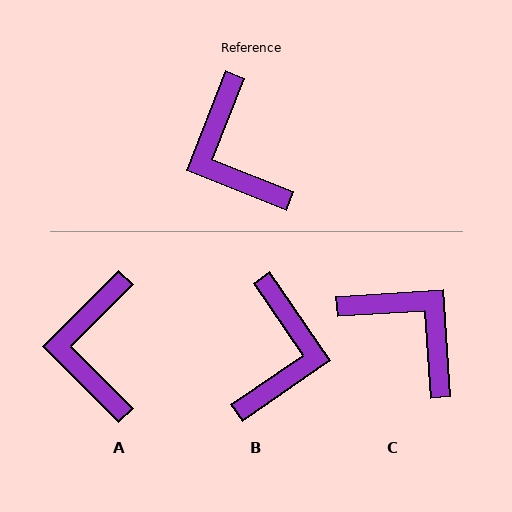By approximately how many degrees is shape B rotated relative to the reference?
Approximately 146 degrees counter-clockwise.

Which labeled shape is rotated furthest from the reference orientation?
C, about 154 degrees away.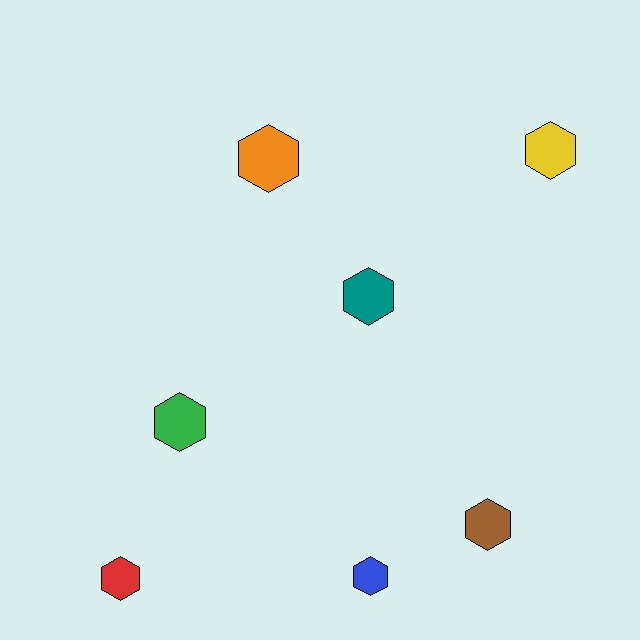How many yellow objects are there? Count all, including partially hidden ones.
There is 1 yellow object.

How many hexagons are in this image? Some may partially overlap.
There are 7 hexagons.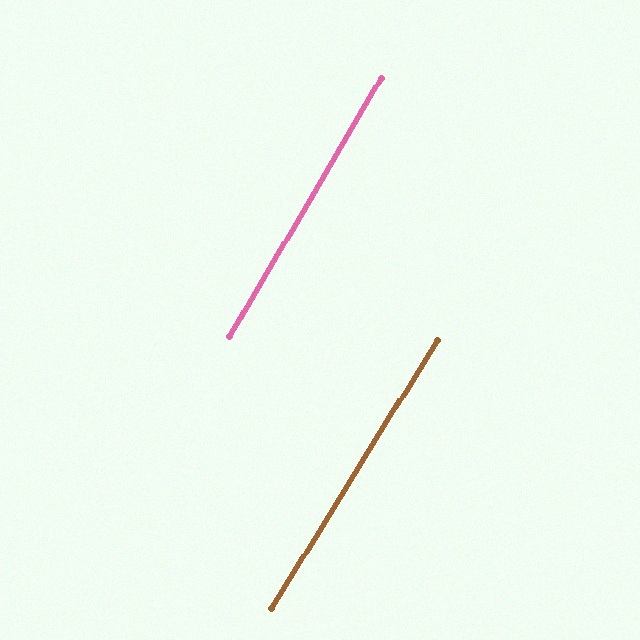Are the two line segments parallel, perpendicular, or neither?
Parallel — their directions differ by only 1.1°.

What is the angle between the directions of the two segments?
Approximately 1 degree.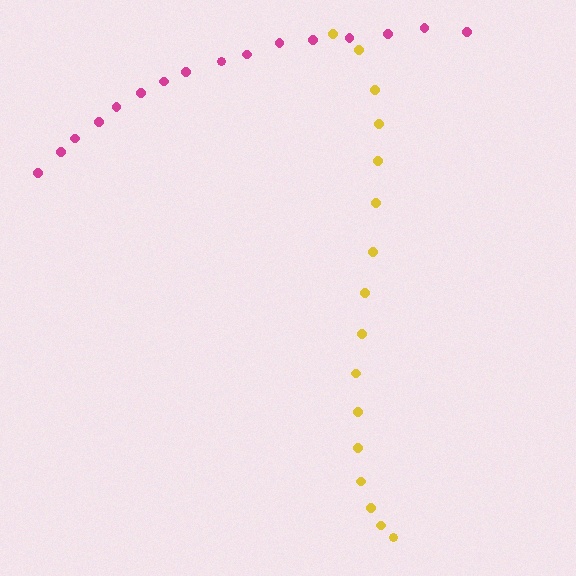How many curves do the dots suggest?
There are 2 distinct paths.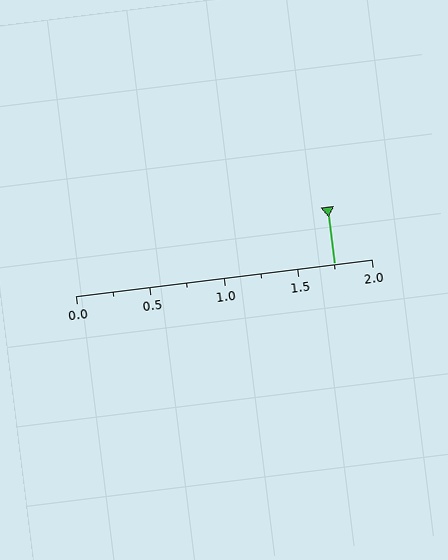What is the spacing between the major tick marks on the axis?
The major ticks are spaced 0.5 apart.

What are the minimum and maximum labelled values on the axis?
The axis runs from 0.0 to 2.0.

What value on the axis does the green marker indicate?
The marker indicates approximately 1.75.